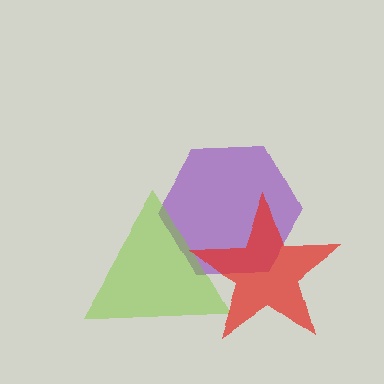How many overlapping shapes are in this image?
There are 3 overlapping shapes in the image.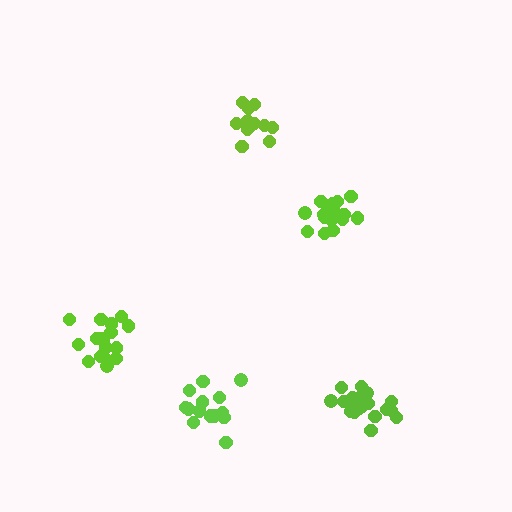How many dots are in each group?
Group 1: 14 dots, Group 2: 13 dots, Group 3: 17 dots, Group 4: 19 dots, Group 5: 19 dots (82 total).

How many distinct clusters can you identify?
There are 5 distinct clusters.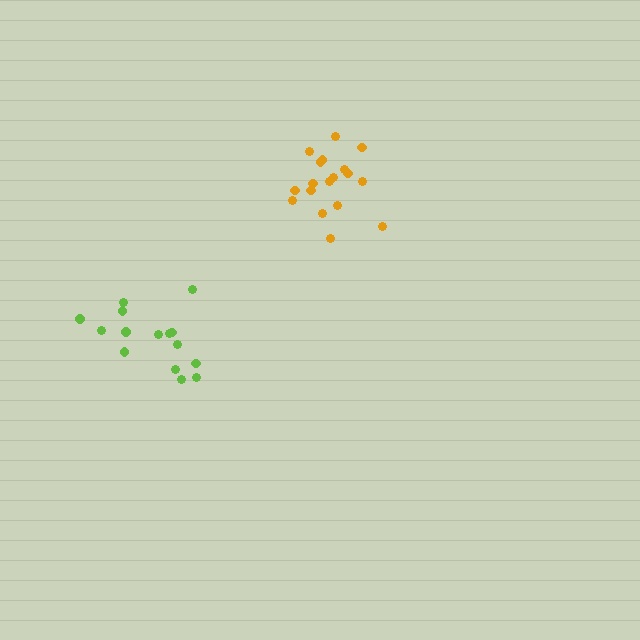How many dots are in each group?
Group 1: 18 dots, Group 2: 15 dots (33 total).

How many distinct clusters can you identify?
There are 2 distinct clusters.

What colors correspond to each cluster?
The clusters are colored: orange, lime.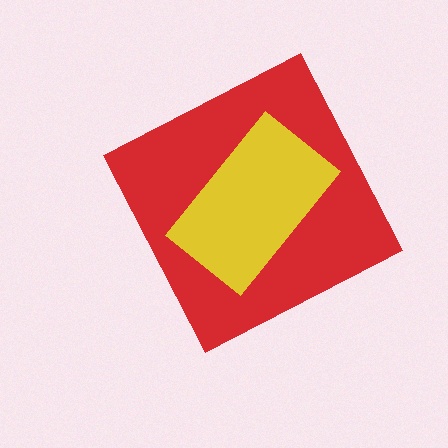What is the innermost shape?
The yellow rectangle.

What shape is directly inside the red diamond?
The yellow rectangle.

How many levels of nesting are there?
2.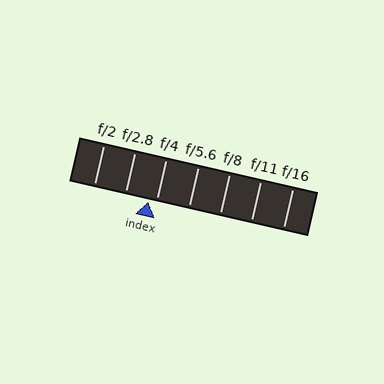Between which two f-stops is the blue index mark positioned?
The index mark is between f/2.8 and f/4.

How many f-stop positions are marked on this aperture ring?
There are 7 f-stop positions marked.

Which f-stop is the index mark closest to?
The index mark is closest to f/4.